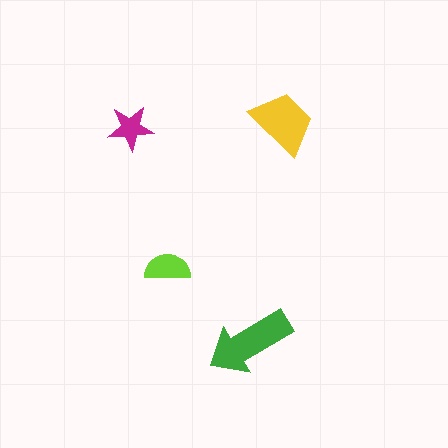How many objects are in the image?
There are 4 objects in the image.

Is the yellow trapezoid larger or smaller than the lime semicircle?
Larger.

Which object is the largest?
The green arrow.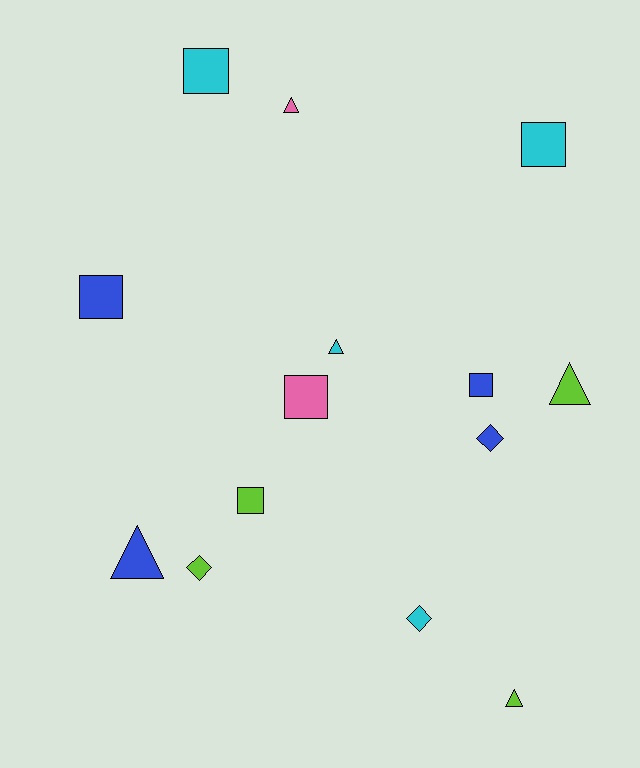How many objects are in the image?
There are 14 objects.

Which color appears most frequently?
Cyan, with 4 objects.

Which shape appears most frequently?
Square, with 6 objects.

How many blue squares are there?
There are 2 blue squares.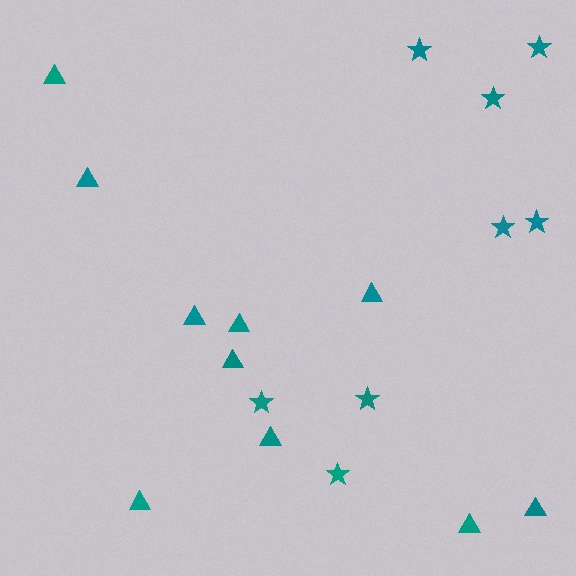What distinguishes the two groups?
There are 2 groups: one group of stars (8) and one group of triangles (10).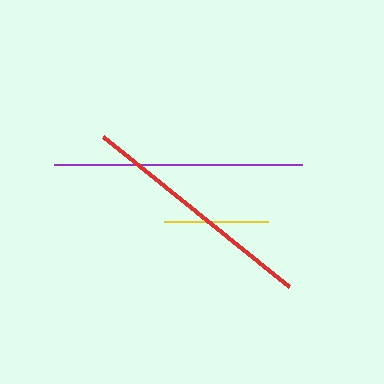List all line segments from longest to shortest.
From longest to shortest: purple, red, yellow.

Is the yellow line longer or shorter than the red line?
The red line is longer than the yellow line.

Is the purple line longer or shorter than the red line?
The purple line is longer than the red line.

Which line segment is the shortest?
The yellow line is the shortest at approximately 104 pixels.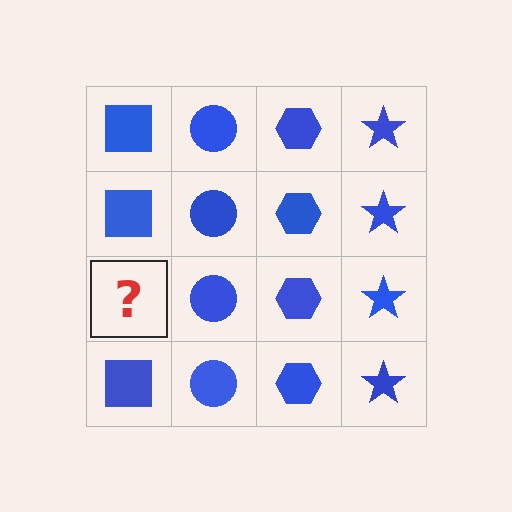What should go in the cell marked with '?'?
The missing cell should contain a blue square.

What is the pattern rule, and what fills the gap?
The rule is that each column has a consistent shape. The gap should be filled with a blue square.